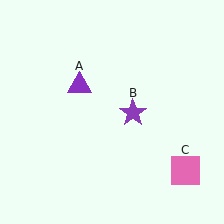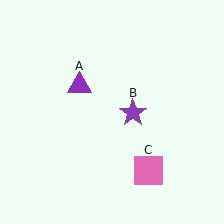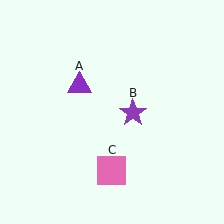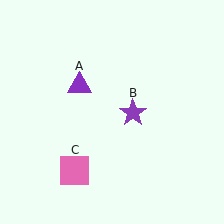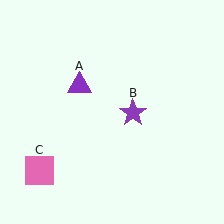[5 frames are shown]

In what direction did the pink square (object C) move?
The pink square (object C) moved left.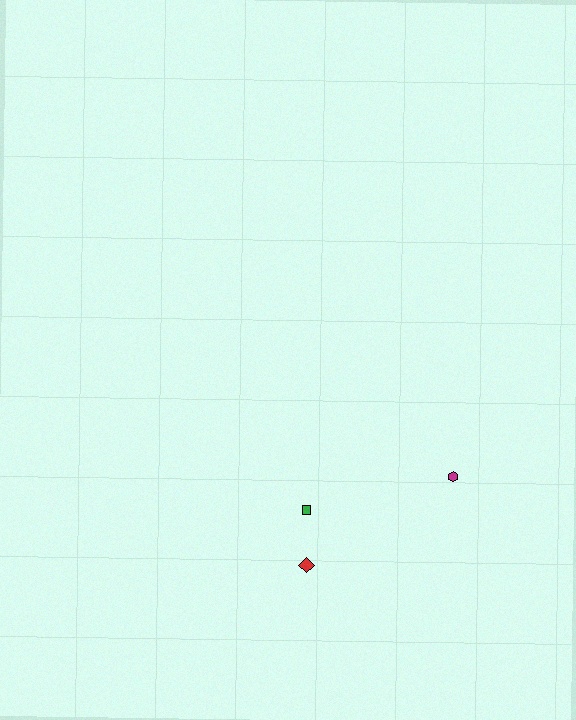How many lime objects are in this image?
There are no lime objects.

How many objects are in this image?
There are 3 objects.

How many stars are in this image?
There are no stars.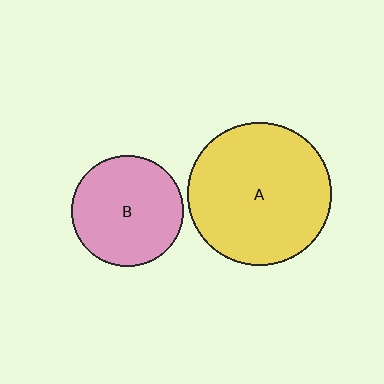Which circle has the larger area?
Circle A (yellow).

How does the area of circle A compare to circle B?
Approximately 1.7 times.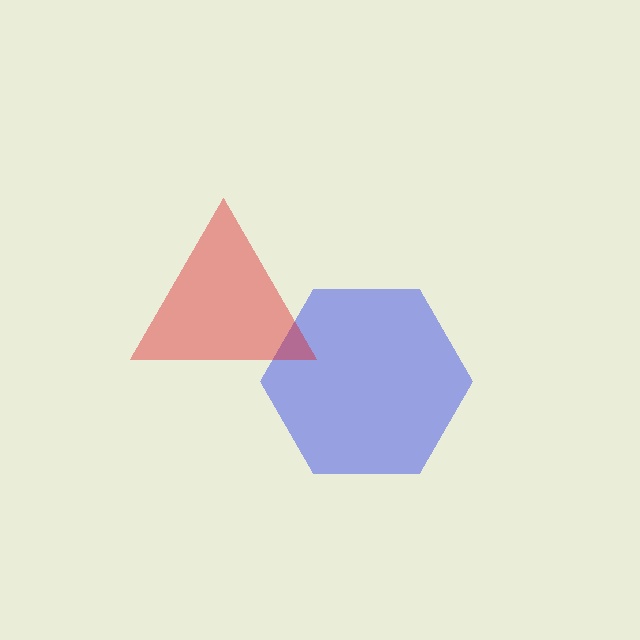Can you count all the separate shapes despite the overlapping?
Yes, there are 2 separate shapes.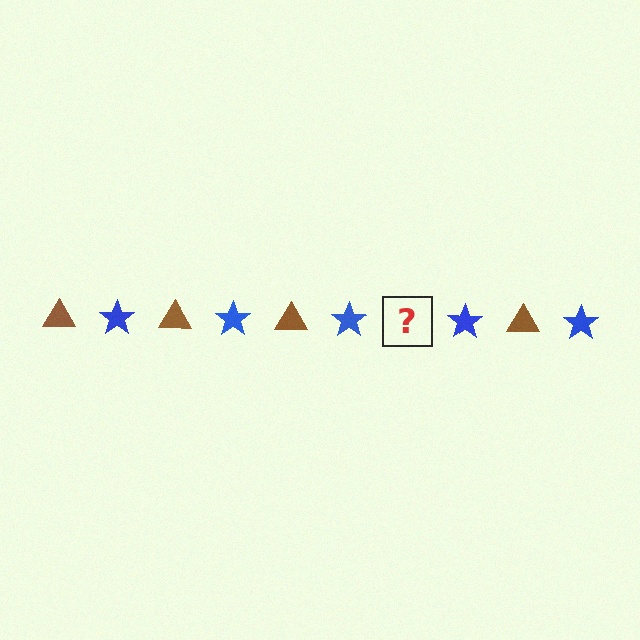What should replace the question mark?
The question mark should be replaced with a brown triangle.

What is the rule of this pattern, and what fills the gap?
The rule is that the pattern alternates between brown triangle and blue star. The gap should be filled with a brown triangle.